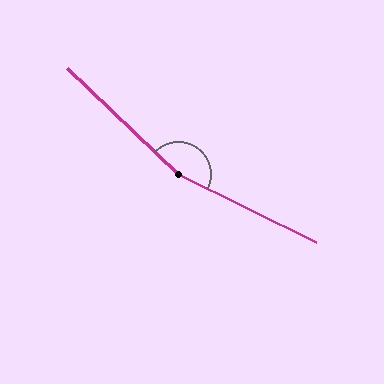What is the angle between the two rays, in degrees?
Approximately 163 degrees.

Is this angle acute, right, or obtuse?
It is obtuse.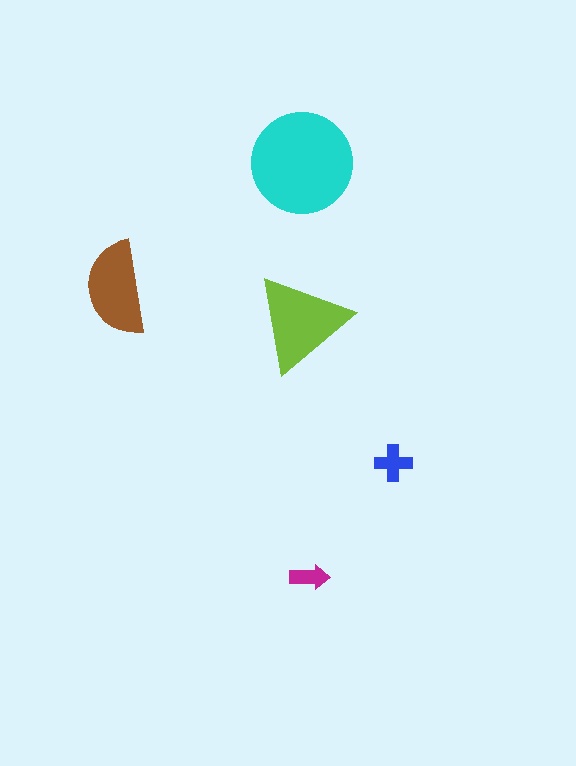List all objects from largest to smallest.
The cyan circle, the lime triangle, the brown semicircle, the blue cross, the magenta arrow.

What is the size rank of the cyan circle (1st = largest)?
1st.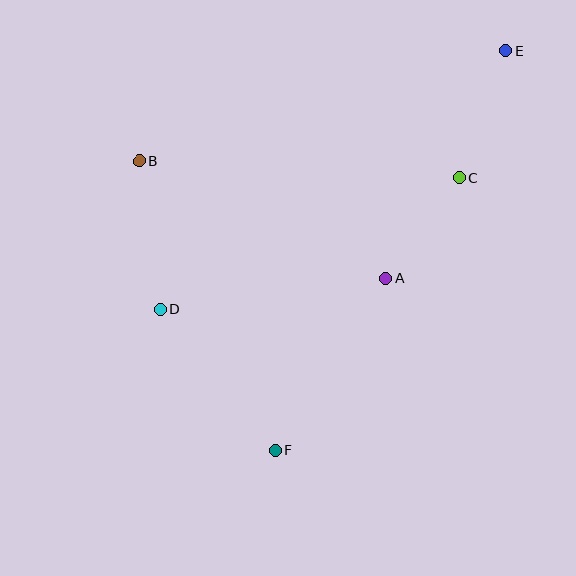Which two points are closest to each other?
Points A and C are closest to each other.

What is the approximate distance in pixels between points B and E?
The distance between B and E is approximately 383 pixels.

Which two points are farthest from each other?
Points E and F are farthest from each other.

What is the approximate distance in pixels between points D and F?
The distance between D and F is approximately 182 pixels.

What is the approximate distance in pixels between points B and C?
The distance between B and C is approximately 321 pixels.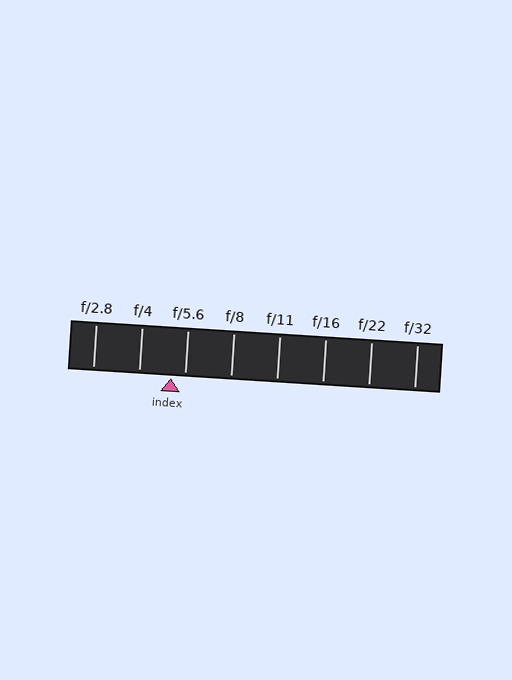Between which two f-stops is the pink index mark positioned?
The index mark is between f/4 and f/5.6.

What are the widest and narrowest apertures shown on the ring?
The widest aperture shown is f/2.8 and the narrowest is f/32.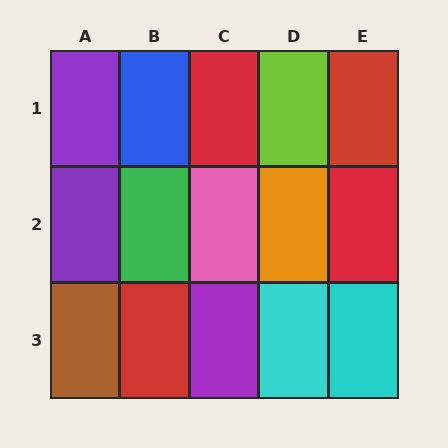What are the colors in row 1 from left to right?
Purple, blue, red, lime, red.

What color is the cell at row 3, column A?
Brown.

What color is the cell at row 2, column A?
Purple.